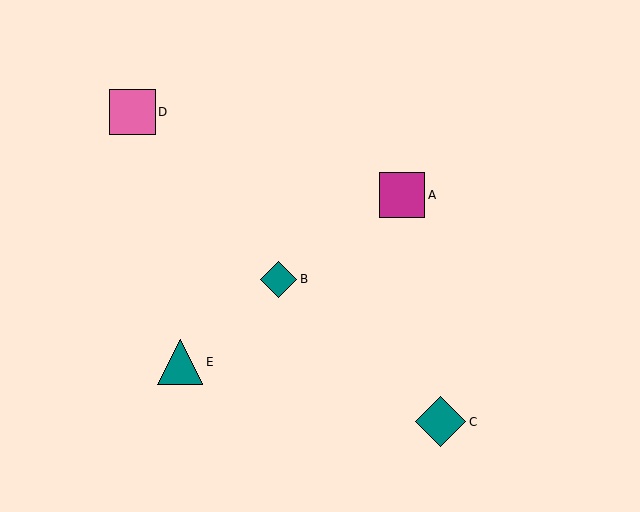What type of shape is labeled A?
Shape A is a magenta square.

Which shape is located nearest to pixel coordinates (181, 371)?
The teal triangle (labeled E) at (180, 362) is nearest to that location.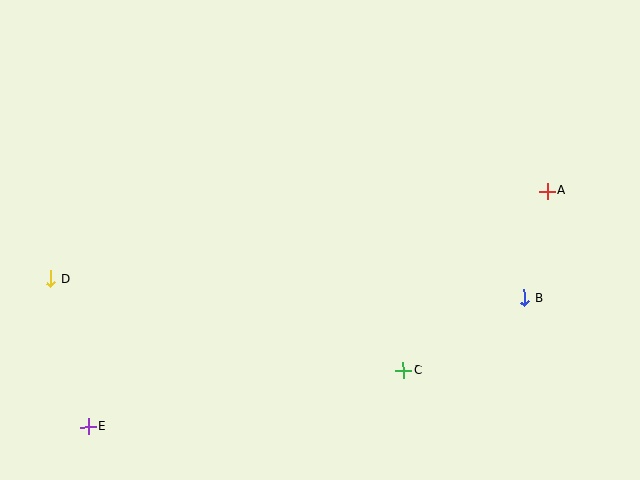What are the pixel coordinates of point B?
Point B is at (524, 298).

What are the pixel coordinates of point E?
Point E is at (88, 426).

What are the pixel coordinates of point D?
Point D is at (51, 279).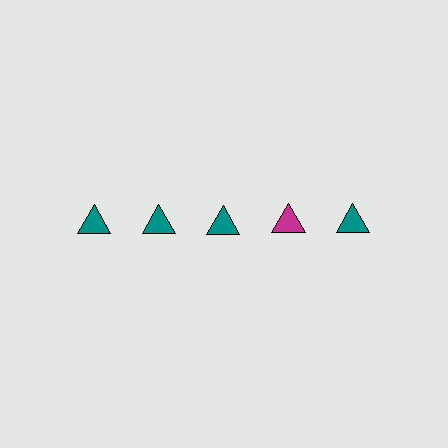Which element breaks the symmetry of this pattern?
The magenta triangle in the top row, second from right column breaks the symmetry. All other shapes are teal triangles.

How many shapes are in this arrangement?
There are 5 shapes arranged in a grid pattern.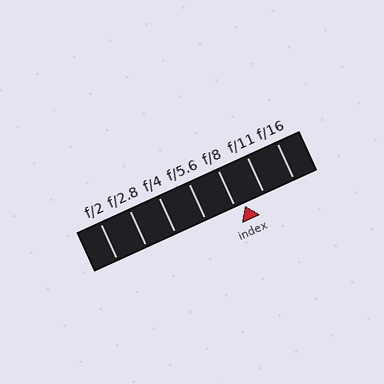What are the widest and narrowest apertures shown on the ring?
The widest aperture shown is f/2 and the narrowest is f/16.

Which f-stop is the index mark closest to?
The index mark is closest to f/8.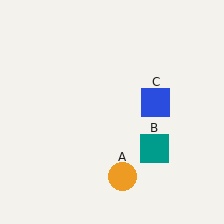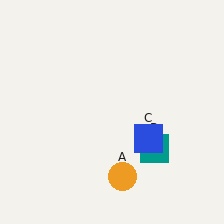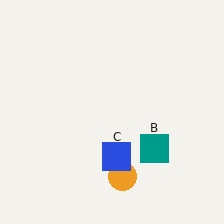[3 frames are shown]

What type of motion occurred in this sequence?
The blue square (object C) rotated clockwise around the center of the scene.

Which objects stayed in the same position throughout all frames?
Orange circle (object A) and teal square (object B) remained stationary.